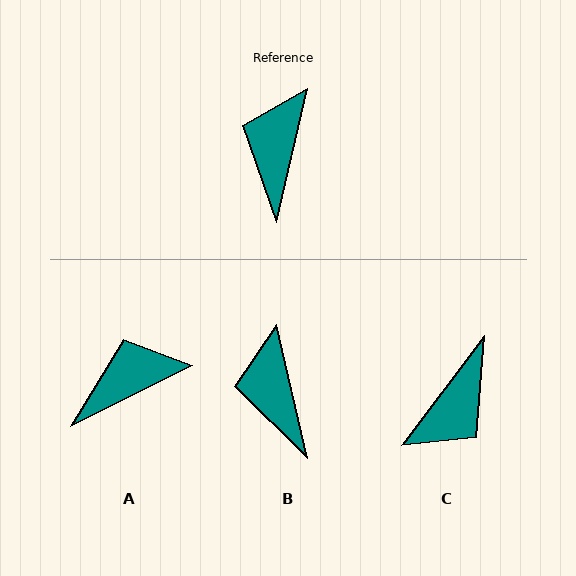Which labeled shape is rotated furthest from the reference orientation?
C, about 156 degrees away.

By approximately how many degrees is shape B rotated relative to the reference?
Approximately 26 degrees counter-clockwise.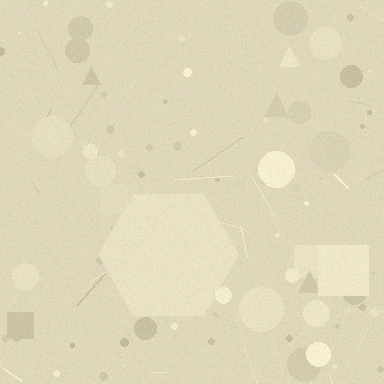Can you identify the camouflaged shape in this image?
The camouflaged shape is a hexagon.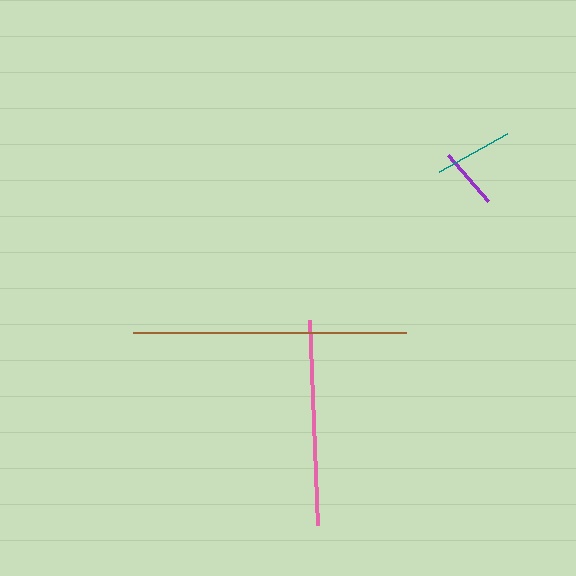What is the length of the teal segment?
The teal segment is approximately 78 pixels long.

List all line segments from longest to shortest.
From longest to shortest: brown, pink, teal, purple.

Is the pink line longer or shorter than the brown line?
The brown line is longer than the pink line.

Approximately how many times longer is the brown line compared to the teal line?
The brown line is approximately 3.5 times the length of the teal line.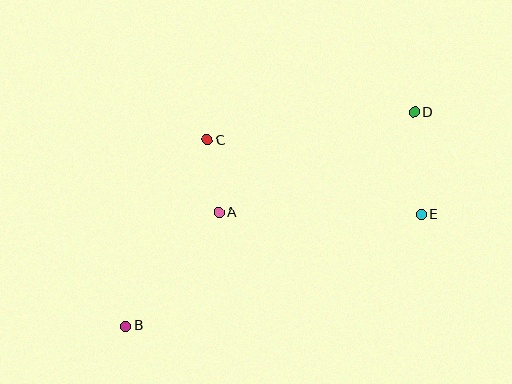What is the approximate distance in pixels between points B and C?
The distance between B and C is approximately 203 pixels.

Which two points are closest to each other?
Points A and C are closest to each other.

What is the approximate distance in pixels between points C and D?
The distance between C and D is approximately 208 pixels.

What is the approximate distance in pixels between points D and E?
The distance between D and E is approximately 103 pixels.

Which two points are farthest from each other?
Points B and D are farthest from each other.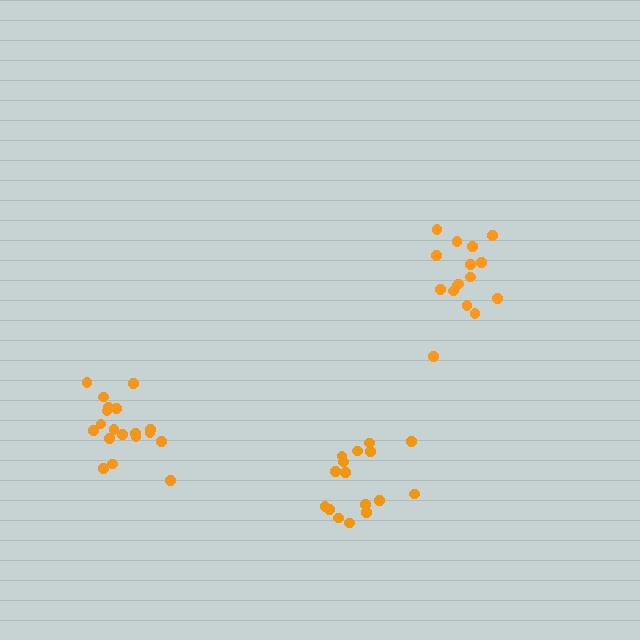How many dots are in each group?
Group 1: 17 dots, Group 2: 19 dots, Group 3: 16 dots (52 total).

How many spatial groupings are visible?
There are 3 spatial groupings.